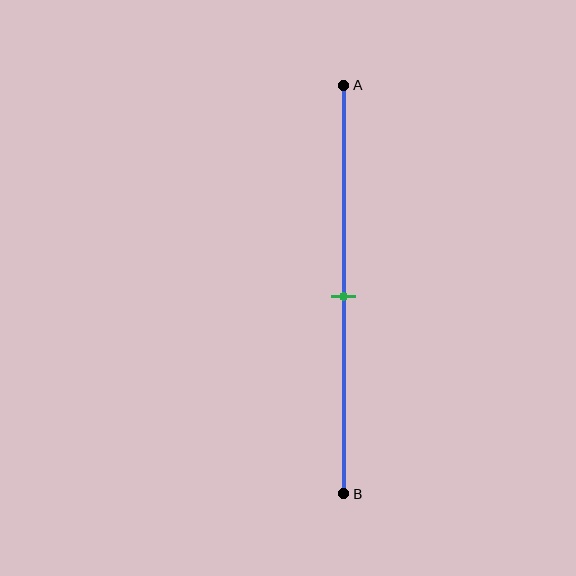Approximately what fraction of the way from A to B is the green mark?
The green mark is approximately 50% of the way from A to B.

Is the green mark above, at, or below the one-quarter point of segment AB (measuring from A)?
The green mark is below the one-quarter point of segment AB.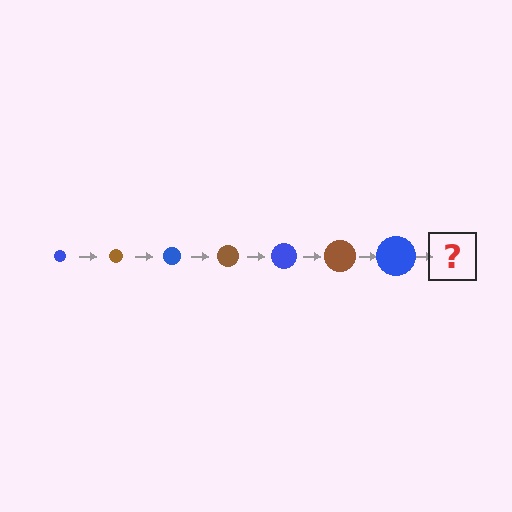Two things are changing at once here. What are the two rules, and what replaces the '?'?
The two rules are that the circle grows larger each step and the color cycles through blue and brown. The '?' should be a brown circle, larger than the previous one.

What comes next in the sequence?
The next element should be a brown circle, larger than the previous one.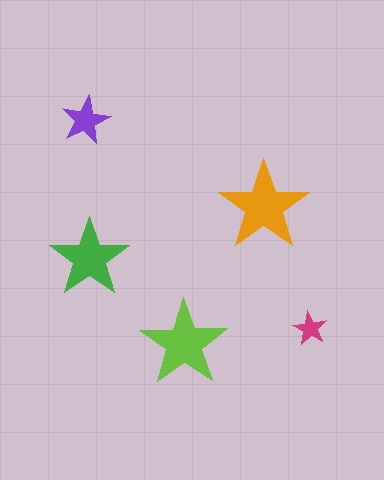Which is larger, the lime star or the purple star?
The lime one.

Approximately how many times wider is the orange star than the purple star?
About 2 times wider.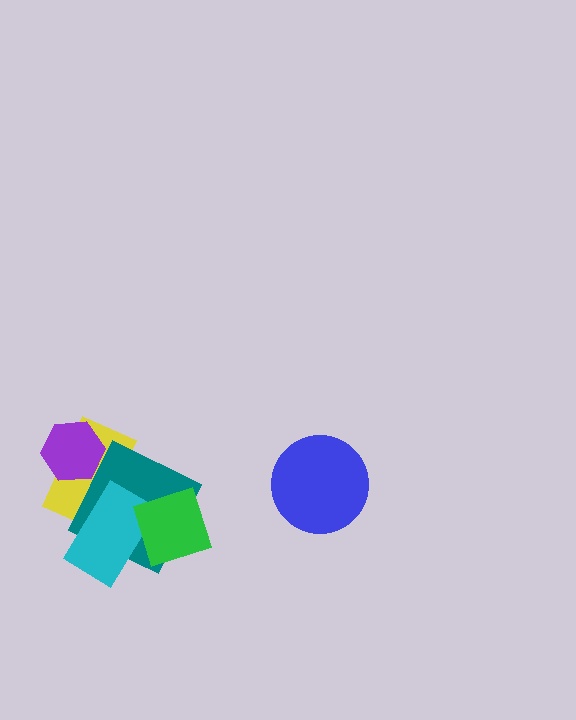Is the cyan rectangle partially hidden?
Yes, it is partially covered by another shape.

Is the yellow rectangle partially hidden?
Yes, it is partially covered by another shape.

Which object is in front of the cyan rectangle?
The green diamond is in front of the cyan rectangle.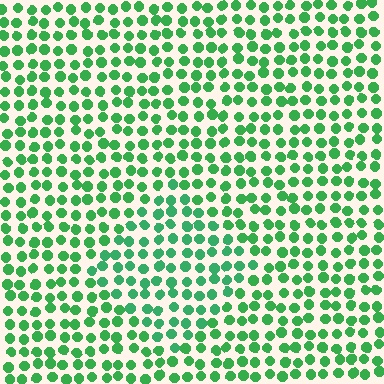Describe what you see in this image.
The image is filled with small green elements in a uniform arrangement. A diamond-shaped region is visible where the elements are tinted to a slightly different hue, forming a subtle color boundary.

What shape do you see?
I see a diamond.